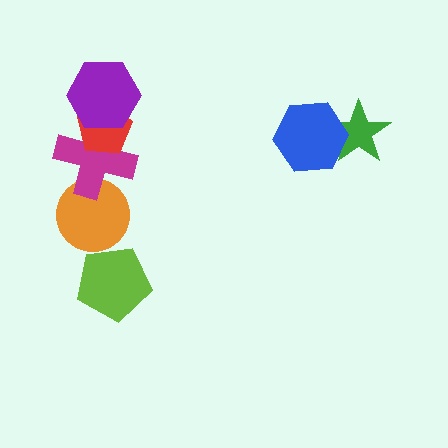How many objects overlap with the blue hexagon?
1 object overlaps with the blue hexagon.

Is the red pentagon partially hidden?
Yes, it is partially covered by another shape.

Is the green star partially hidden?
Yes, it is partially covered by another shape.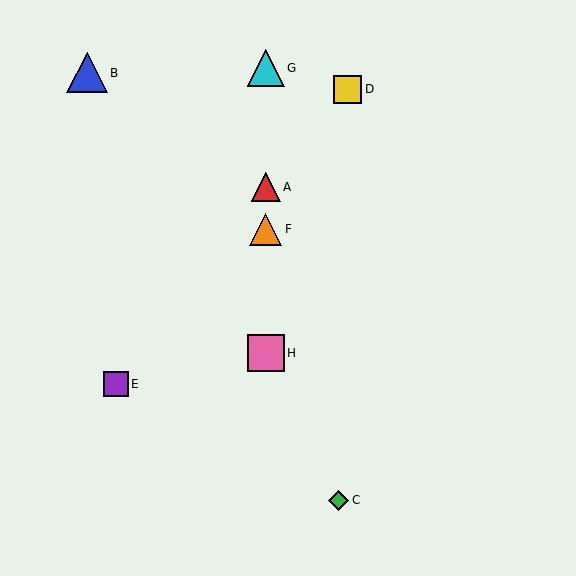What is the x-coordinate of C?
Object C is at x≈339.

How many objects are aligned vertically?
4 objects (A, F, G, H) are aligned vertically.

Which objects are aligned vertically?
Objects A, F, G, H are aligned vertically.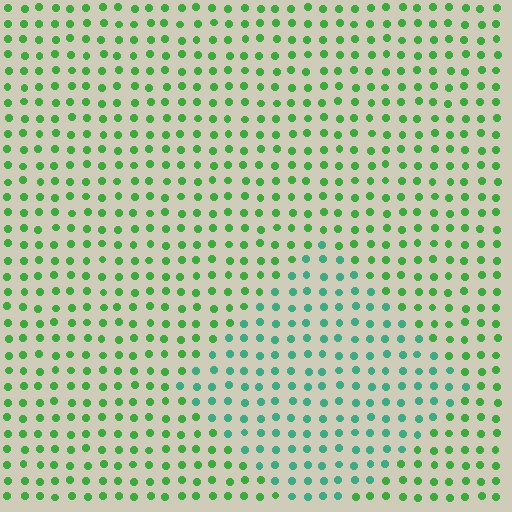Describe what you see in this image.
The image is filled with small green elements in a uniform arrangement. A diamond-shaped region is visible where the elements are tinted to a slightly different hue, forming a subtle color boundary.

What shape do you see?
I see a diamond.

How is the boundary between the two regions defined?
The boundary is defined purely by a slight shift in hue (about 39 degrees). Spacing, size, and orientation are identical on both sides.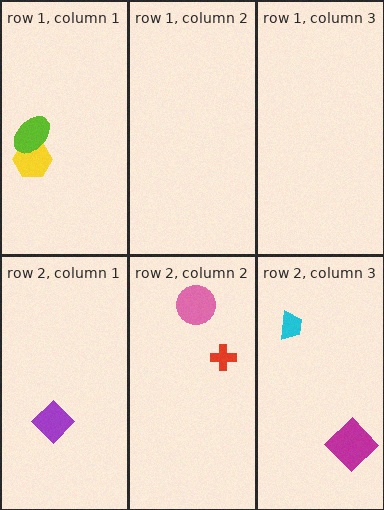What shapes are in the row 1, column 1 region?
The yellow hexagon, the lime ellipse.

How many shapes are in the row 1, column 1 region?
2.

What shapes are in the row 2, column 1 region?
The purple diamond.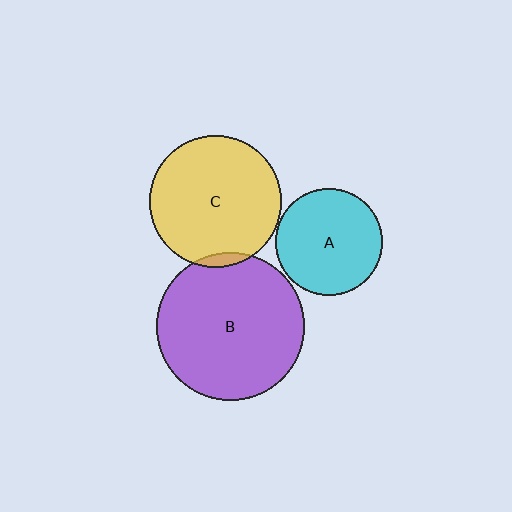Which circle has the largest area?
Circle B (purple).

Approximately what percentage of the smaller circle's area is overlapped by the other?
Approximately 5%.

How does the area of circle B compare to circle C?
Approximately 1.3 times.